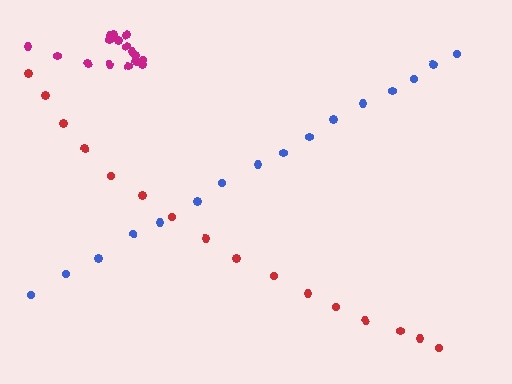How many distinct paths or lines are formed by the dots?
There are 3 distinct paths.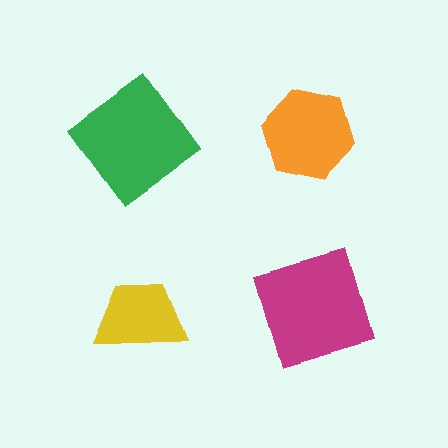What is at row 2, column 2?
A magenta square.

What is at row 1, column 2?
An orange hexagon.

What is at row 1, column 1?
A green diamond.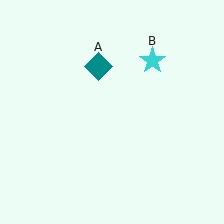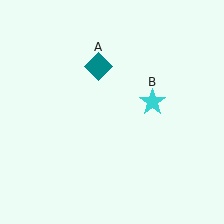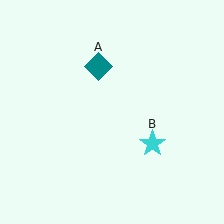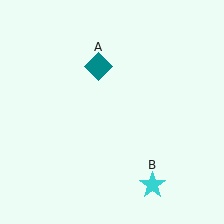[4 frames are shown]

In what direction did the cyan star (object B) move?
The cyan star (object B) moved down.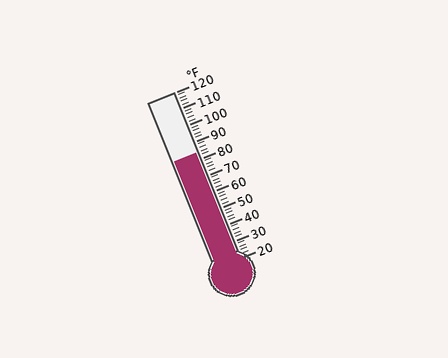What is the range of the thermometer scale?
The thermometer scale ranges from 20°F to 120°F.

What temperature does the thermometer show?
The thermometer shows approximately 84°F.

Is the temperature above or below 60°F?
The temperature is above 60°F.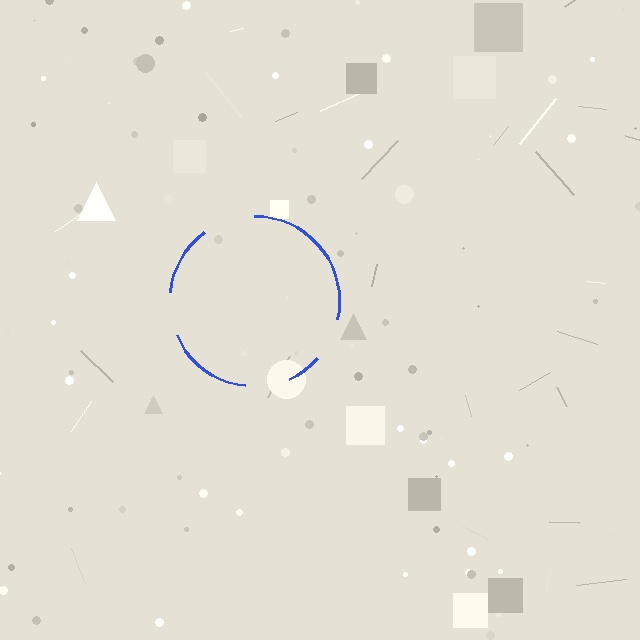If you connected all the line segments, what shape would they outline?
They would outline a circle.